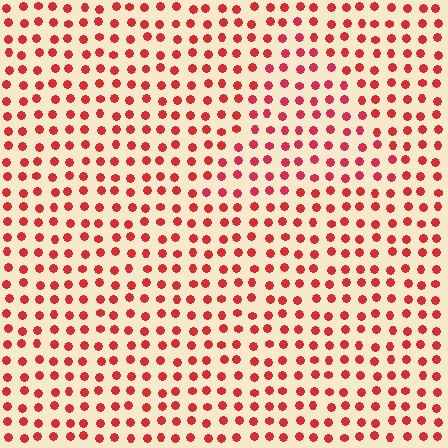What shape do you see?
I see a triangle.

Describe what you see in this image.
The image is filled with small red elements in a uniform arrangement. A triangle-shaped region is visible where the elements are tinted to a slightly different hue, forming a subtle color boundary.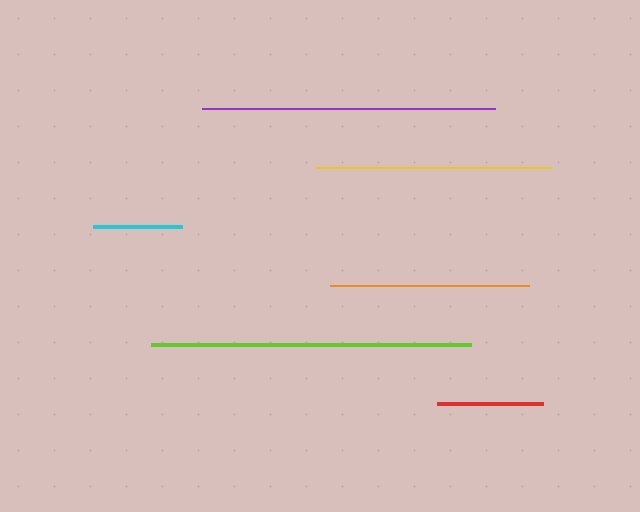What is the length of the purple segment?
The purple segment is approximately 293 pixels long.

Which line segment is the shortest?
The cyan line is the shortest at approximately 89 pixels.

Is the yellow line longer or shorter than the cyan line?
The yellow line is longer than the cyan line.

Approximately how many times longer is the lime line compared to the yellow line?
The lime line is approximately 1.4 times the length of the yellow line.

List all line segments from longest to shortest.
From longest to shortest: lime, purple, yellow, orange, red, cyan.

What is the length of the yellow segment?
The yellow segment is approximately 236 pixels long.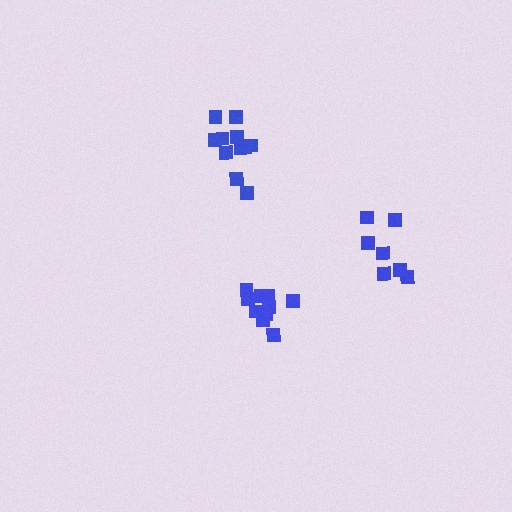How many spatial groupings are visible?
There are 3 spatial groupings.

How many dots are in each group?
Group 1: 11 dots, Group 2: 7 dots, Group 3: 10 dots (28 total).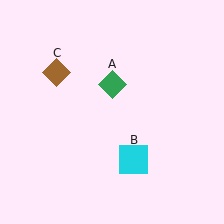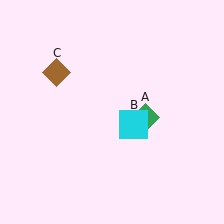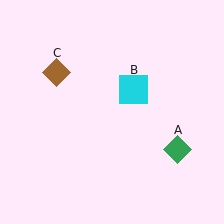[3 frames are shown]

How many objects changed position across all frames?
2 objects changed position: green diamond (object A), cyan square (object B).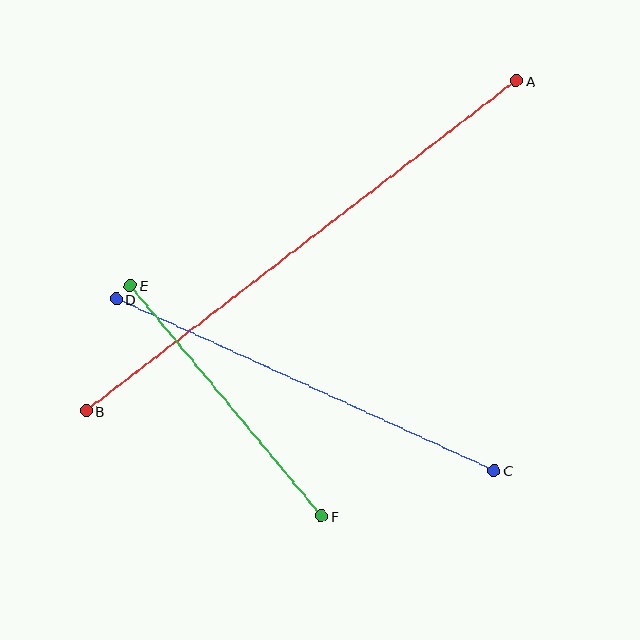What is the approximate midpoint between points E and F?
The midpoint is at approximately (226, 401) pixels.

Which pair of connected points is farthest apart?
Points A and B are farthest apart.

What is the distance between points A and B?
The distance is approximately 543 pixels.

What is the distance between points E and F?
The distance is approximately 300 pixels.